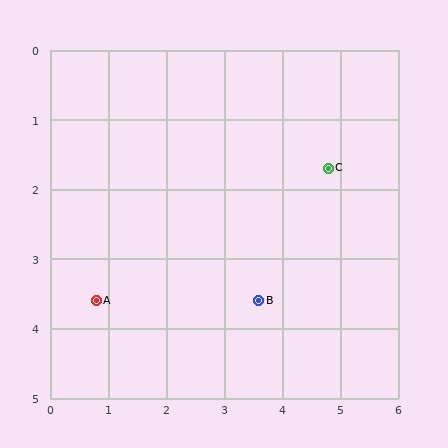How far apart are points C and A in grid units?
Points C and A are about 4.4 grid units apart.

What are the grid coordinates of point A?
Point A is at approximately (0.8, 3.6).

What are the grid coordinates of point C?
Point C is at approximately (4.8, 1.7).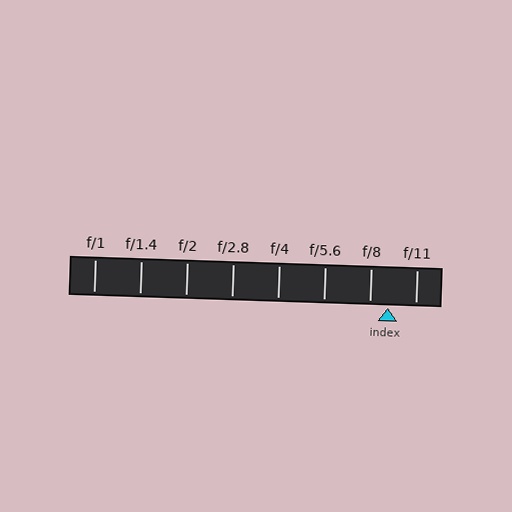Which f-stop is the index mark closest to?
The index mark is closest to f/8.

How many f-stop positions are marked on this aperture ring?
There are 8 f-stop positions marked.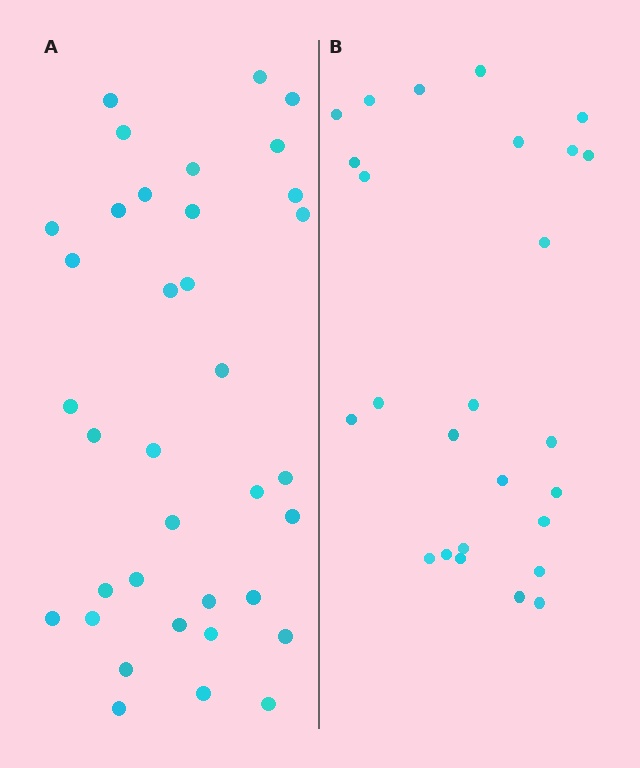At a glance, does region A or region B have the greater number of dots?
Region A (the left region) has more dots.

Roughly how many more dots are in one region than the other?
Region A has roughly 10 or so more dots than region B.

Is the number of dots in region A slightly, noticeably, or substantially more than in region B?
Region A has noticeably more, but not dramatically so. The ratio is roughly 1.4 to 1.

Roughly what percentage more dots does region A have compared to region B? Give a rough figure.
About 40% more.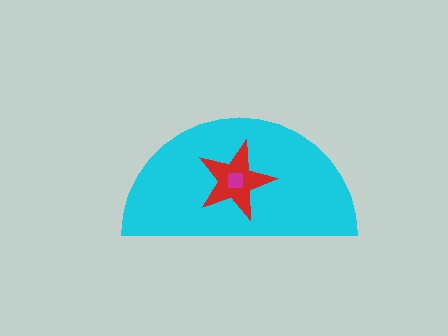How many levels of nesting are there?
3.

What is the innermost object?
The magenta square.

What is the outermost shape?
The cyan semicircle.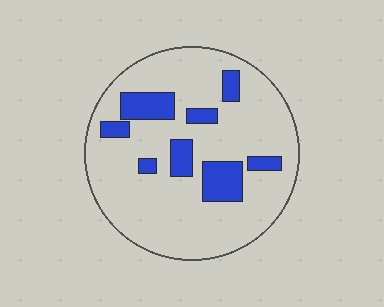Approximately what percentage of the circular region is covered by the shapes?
Approximately 20%.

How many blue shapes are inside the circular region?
8.